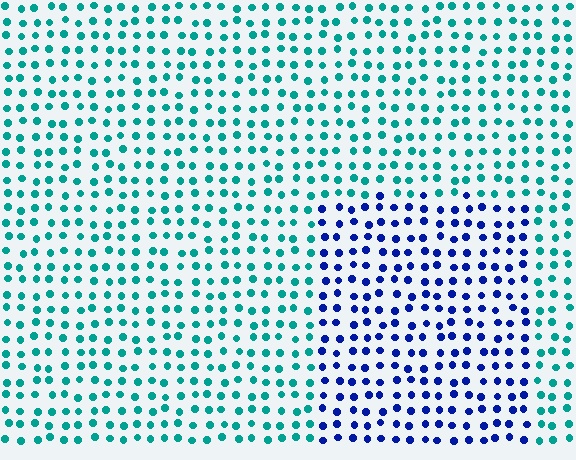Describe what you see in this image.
The image is filled with small teal elements in a uniform arrangement. A rectangle-shaped region is visible where the elements are tinted to a slightly different hue, forming a subtle color boundary.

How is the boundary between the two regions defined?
The boundary is defined purely by a slight shift in hue (about 58 degrees). Spacing, size, and orientation are identical on both sides.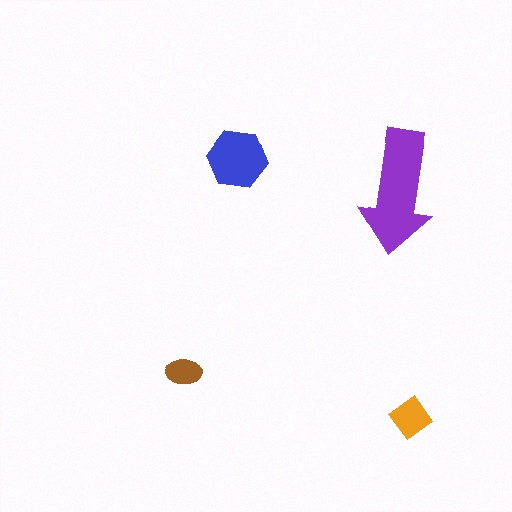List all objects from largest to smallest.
The purple arrow, the blue hexagon, the orange diamond, the brown ellipse.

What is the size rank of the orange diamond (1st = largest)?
3rd.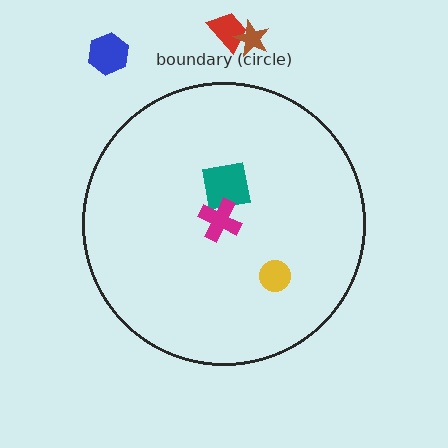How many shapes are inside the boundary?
3 inside, 3 outside.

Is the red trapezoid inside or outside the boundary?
Outside.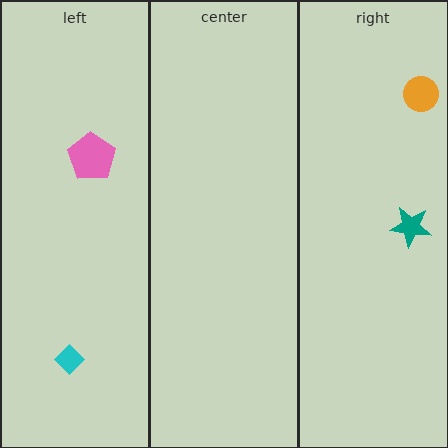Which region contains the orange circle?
The right region.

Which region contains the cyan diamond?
The left region.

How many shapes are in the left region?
2.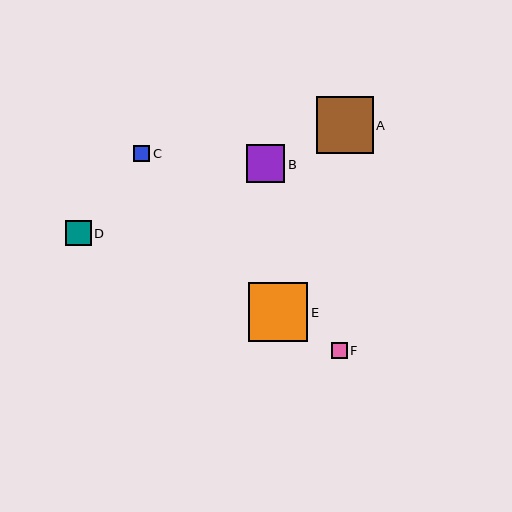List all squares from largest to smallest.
From largest to smallest: E, A, B, D, C, F.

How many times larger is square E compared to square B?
Square E is approximately 1.6 times the size of square B.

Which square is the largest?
Square E is the largest with a size of approximately 59 pixels.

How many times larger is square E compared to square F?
Square E is approximately 3.6 times the size of square F.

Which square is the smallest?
Square F is the smallest with a size of approximately 16 pixels.